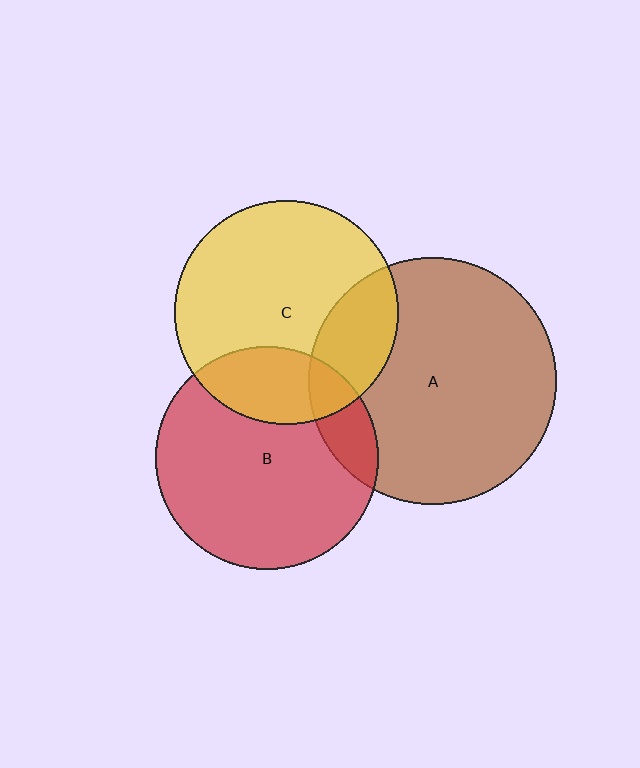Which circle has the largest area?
Circle A (brown).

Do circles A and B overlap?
Yes.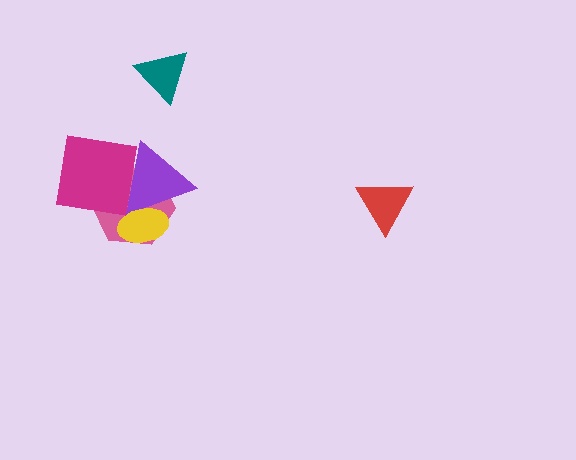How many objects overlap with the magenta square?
2 objects overlap with the magenta square.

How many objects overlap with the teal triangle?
0 objects overlap with the teal triangle.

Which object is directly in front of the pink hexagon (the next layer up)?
The purple triangle is directly in front of the pink hexagon.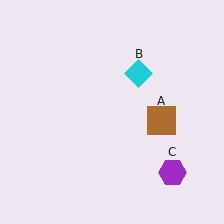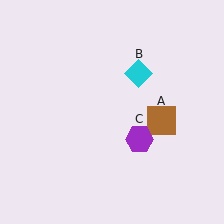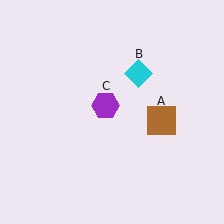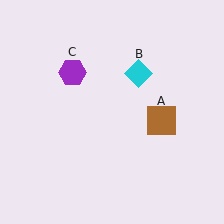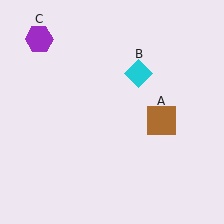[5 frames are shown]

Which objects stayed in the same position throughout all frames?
Brown square (object A) and cyan diamond (object B) remained stationary.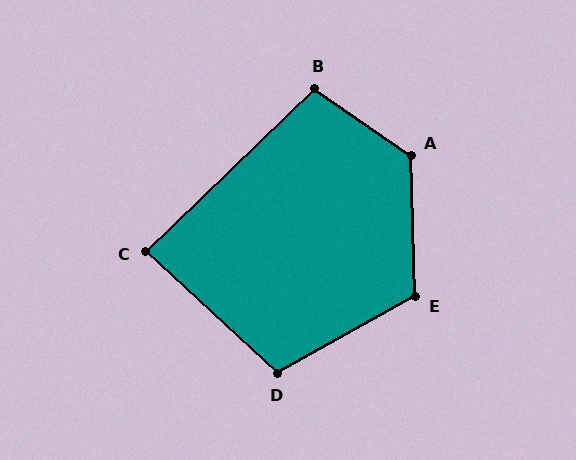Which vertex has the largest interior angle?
A, at approximately 126 degrees.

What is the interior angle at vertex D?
Approximately 108 degrees (obtuse).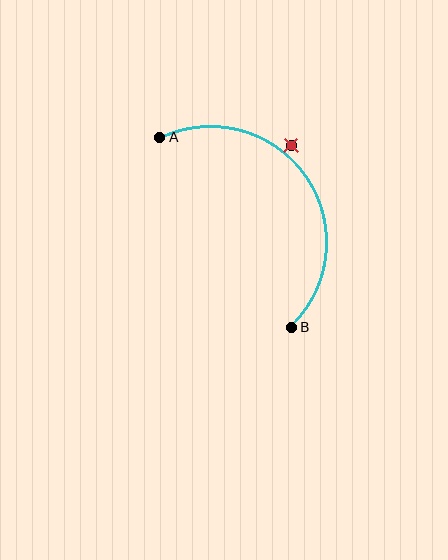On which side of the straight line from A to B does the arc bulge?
The arc bulges above and to the right of the straight line connecting A and B.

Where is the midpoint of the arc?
The arc midpoint is the point on the curve farthest from the straight line joining A and B. It sits above and to the right of that line.